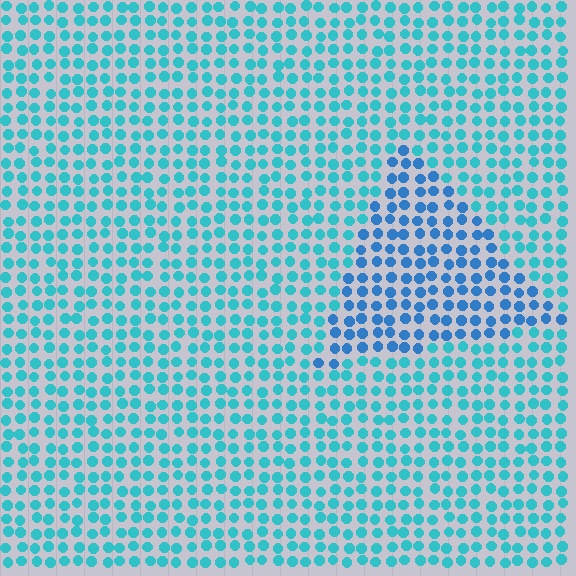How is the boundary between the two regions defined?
The boundary is defined purely by a slight shift in hue (about 28 degrees). Spacing, size, and orientation are identical on both sides.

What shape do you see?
I see a triangle.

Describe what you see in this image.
The image is filled with small cyan elements in a uniform arrangement. A triangle-shaped region is visible where the elements are tinted to a slightly different hue, forming a subtle color boundary.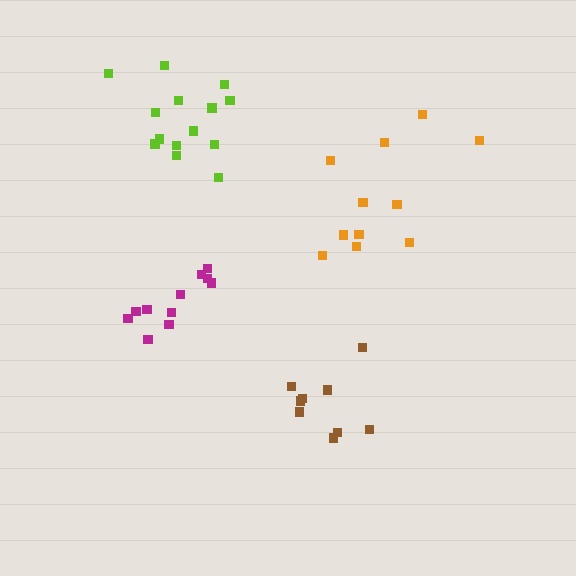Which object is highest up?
The lime cluster is topmost.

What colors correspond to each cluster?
The clusters are colored: lime, brown, magenta, orange.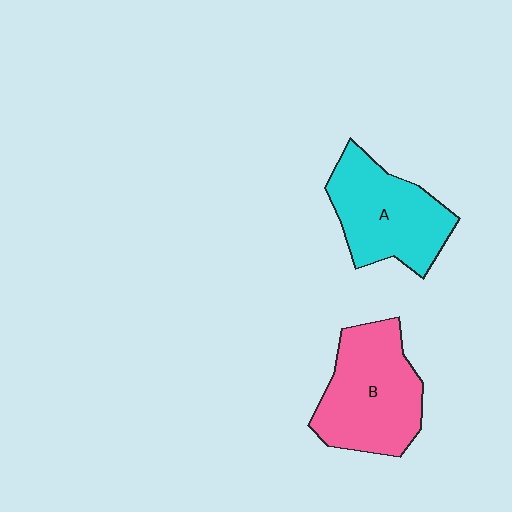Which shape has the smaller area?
Shape A (cyan).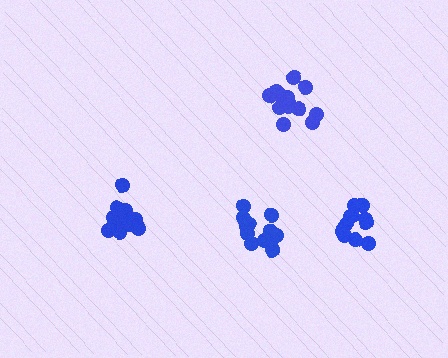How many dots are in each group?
Group 1: 13 dots, Group 2: 12 dots, Group 3: 13 dots, Group 4: 15 dots (53 total).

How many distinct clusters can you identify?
There are 4 distinct clusters.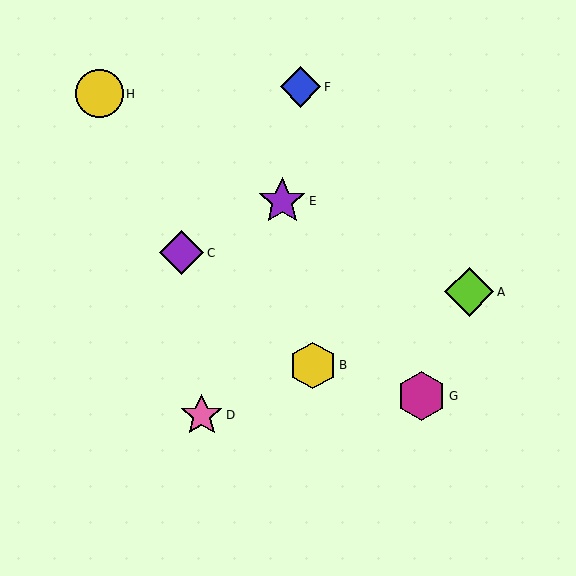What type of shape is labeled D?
Shape D is a pink star.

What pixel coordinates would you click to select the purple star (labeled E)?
Click at (282, 201) to select the purple star E.